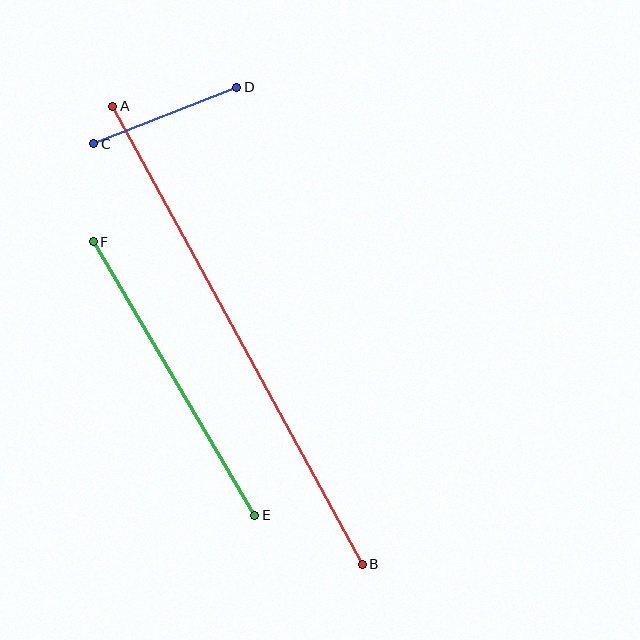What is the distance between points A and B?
The distance is approximately 522 pixels.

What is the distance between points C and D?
The distance is approximately 154 pixels.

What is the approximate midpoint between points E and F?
The midpoint is at approximately (174, 379) pixels.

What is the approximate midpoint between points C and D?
The midpoint is at approximately (165, 115) pixels.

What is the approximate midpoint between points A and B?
The midpoint is at approximately (238, 335) pixels.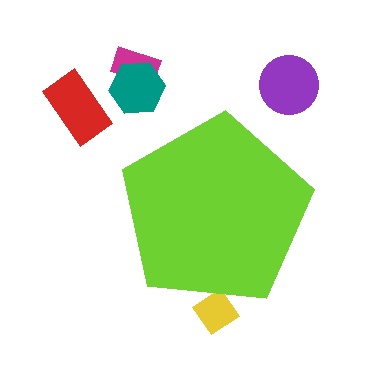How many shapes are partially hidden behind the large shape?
1 shape is partially hidden.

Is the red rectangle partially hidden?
No, the red rectangle is fully visible.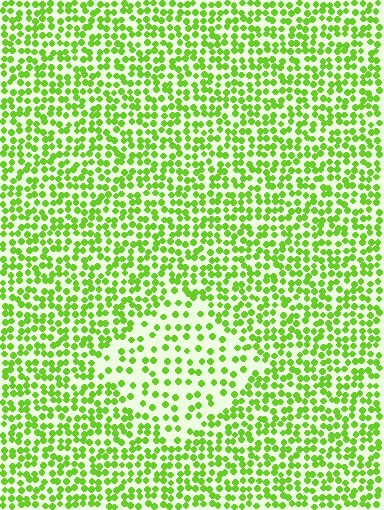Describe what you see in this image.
The image contains small lime elements arranged at two different densities. A diamond-shaped region is visible where the elements are less densely packed than the surrounding area.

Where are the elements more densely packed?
The elements are more densely packed outside the diamond boundary.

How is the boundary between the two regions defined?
The boundary is defined by a change in element density (approximately 2.1x ratio). All elements are the same color, size, and shape.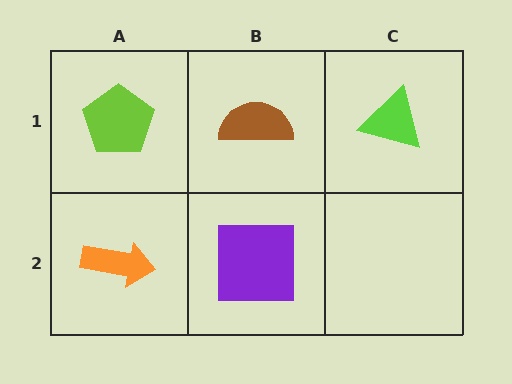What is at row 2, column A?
An orange arrow.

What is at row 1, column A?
A lime pentagon.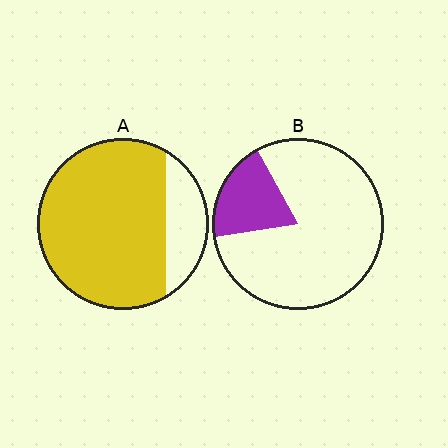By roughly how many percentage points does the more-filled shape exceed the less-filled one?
By roughly 60 percentage points (A over B).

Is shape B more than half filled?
No.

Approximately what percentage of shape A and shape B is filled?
A is approximately 80% and B is approximately 20%.